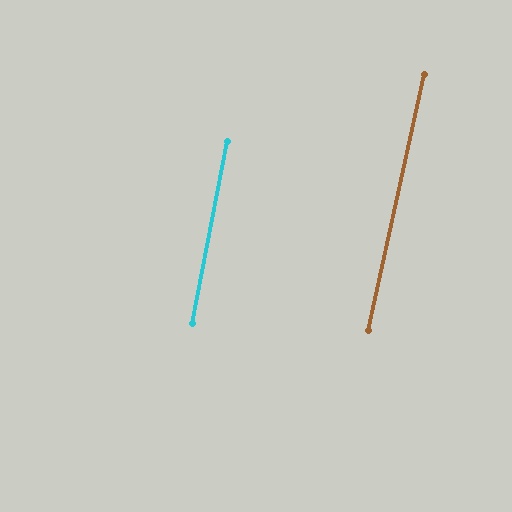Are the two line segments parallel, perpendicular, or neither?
Parallel — their directions differ by only 1.4°.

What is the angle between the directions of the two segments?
Approximately 1 degree.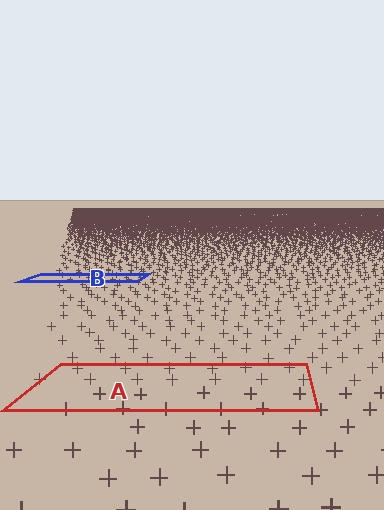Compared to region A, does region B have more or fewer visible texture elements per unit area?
Region B has more texture elements per unit area — they are packed more densely because it is farther away.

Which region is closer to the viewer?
Region A is closer. The texture elements there are larger and more spread out.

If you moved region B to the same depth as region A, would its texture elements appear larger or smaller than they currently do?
They would appear larger. At a closer depth, the same texture elements are projected at a bigger on-screen size.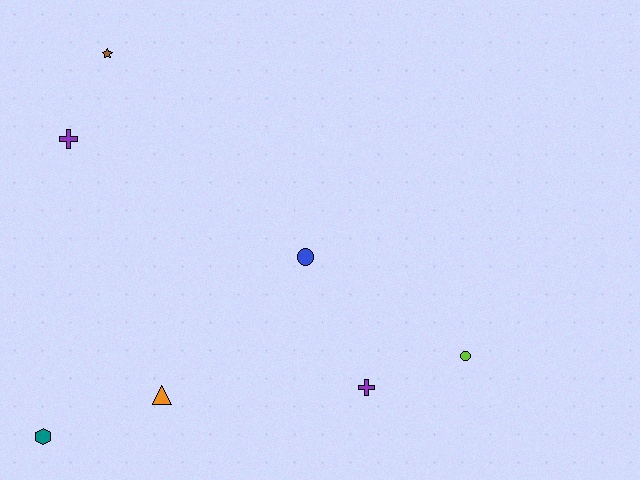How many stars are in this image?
There is 1 star.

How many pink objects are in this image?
There are no pink objects.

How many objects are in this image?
There are 7 objects.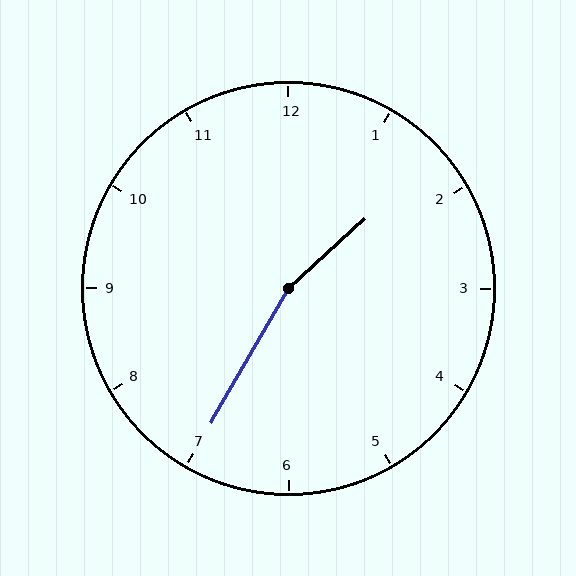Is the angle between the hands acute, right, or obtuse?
It is obtuse.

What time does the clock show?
1:35.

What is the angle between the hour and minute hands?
Approximately 162 degrees.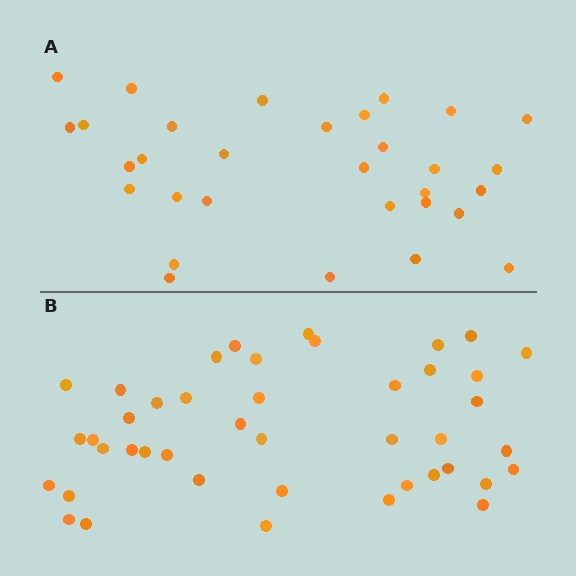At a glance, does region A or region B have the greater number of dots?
Region B (the bottom region) has more dots.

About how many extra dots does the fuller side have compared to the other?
Region B has roughly 12 or so more dots than region A.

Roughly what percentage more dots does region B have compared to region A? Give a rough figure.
About 40% more.